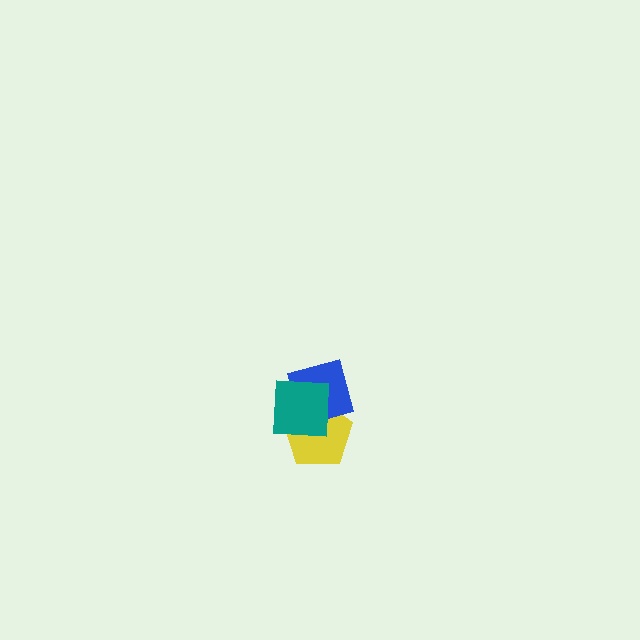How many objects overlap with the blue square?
2 objects overlap with the blue square.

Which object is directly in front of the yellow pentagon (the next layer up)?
The blue square is directly in front of the yellow pentagon.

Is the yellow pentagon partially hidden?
Yes, it is partially covered by another shape.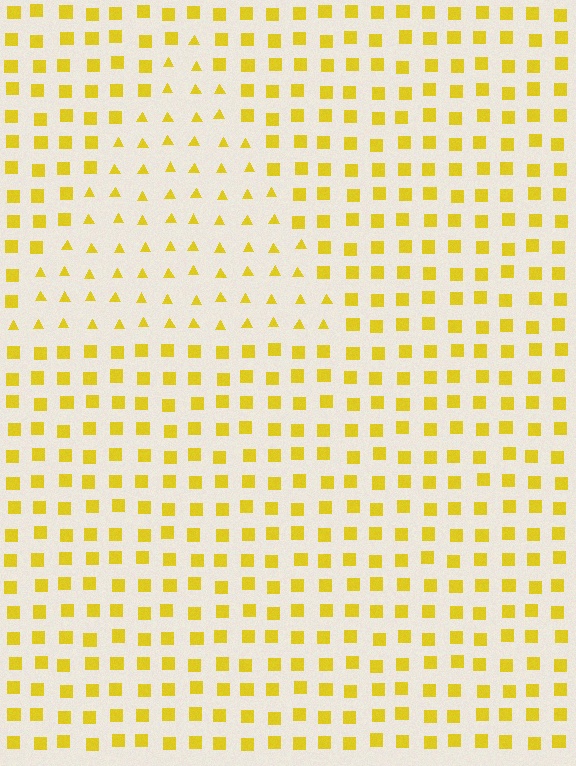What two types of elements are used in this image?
The image uses triangles inside the triangle region and squares outside it.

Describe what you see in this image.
The image is filled with small yellow elements arranged in a uniform grid. A triangle-shaped region contains triangles, while the surrounding area contains squares. The boundary is defined purely by the change in element shape.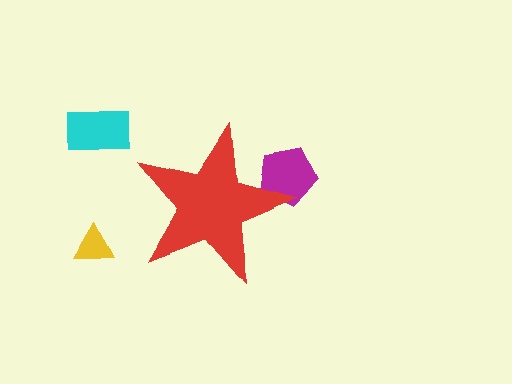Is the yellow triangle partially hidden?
No, the yellow triangle is fully visible.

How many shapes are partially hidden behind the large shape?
1 shape is partially hidden.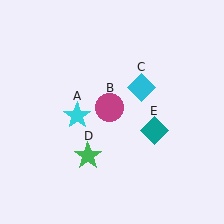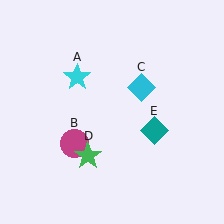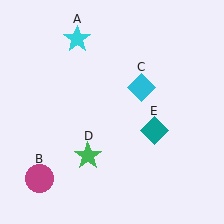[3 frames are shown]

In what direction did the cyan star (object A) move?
The cyan star (object A) moved up.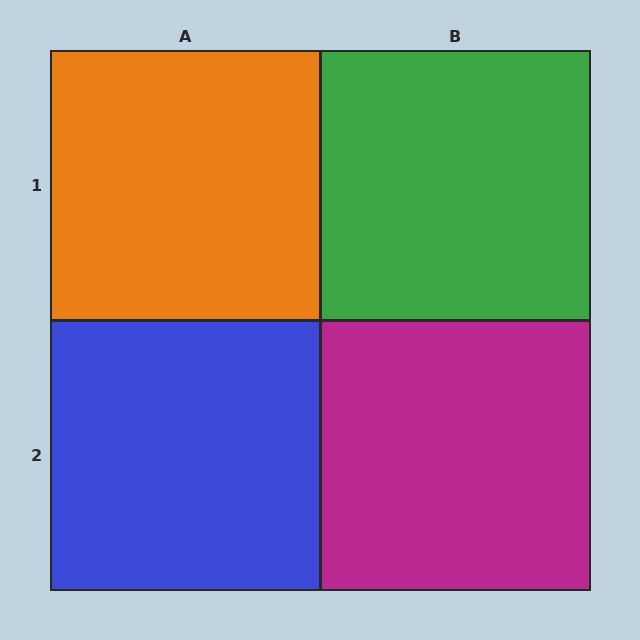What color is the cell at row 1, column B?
Green.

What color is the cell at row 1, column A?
Orange.